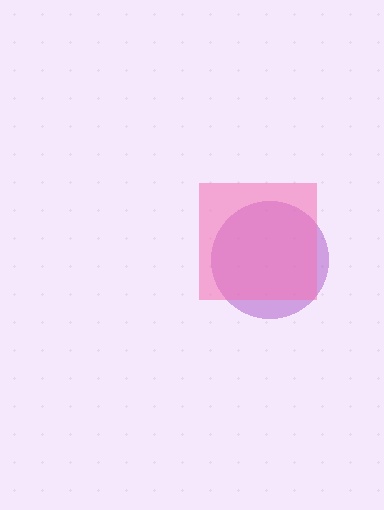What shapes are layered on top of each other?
The layered shapes are: a purple circle, a pink square.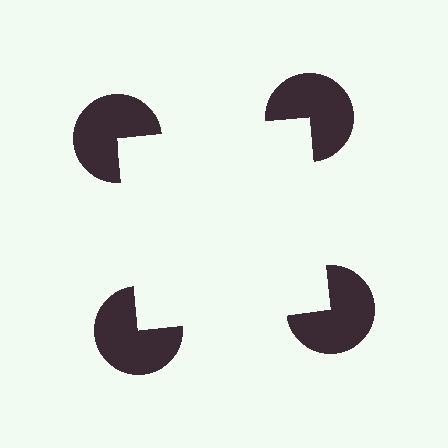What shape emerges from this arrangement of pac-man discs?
An illusory square — its edges are inferred from the aligned wedge cuts in the pac-man discs, not physically drawn.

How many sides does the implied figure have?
4 sides.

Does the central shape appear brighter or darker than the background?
It typically appears slightly brighter than the background, even though no actual brightness change is drawn.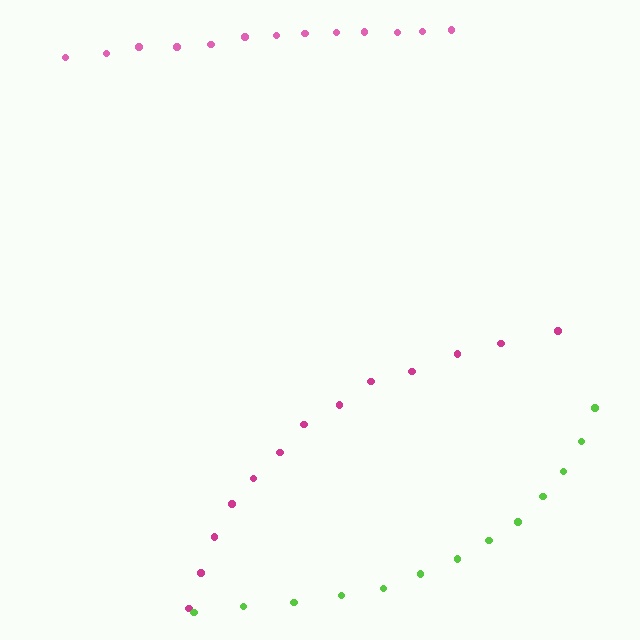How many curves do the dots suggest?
There are 3 distinct paths.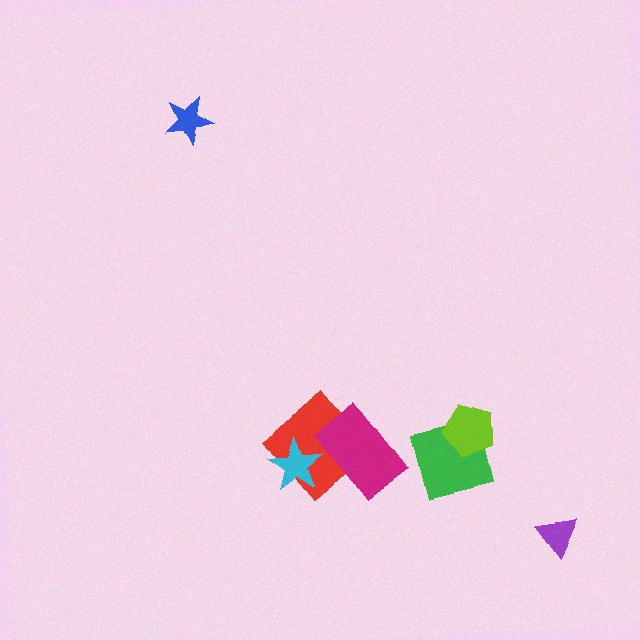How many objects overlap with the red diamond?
2 objects overlap with the red diamond.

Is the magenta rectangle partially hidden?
No, no other shape covers it.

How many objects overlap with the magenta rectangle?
1 object overlaps with the magenta rectangle.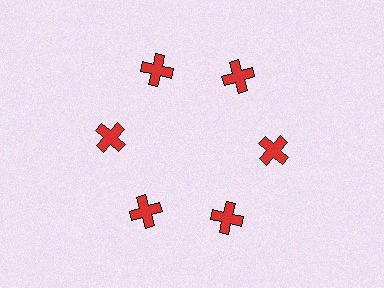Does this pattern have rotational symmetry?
Yes, this pattern has 6-fold rotational symmetry. It looks the same after rotating 60 degrees around the center.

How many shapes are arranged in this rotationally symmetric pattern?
There are 6 shapes, arranged in 6 groups of 1.